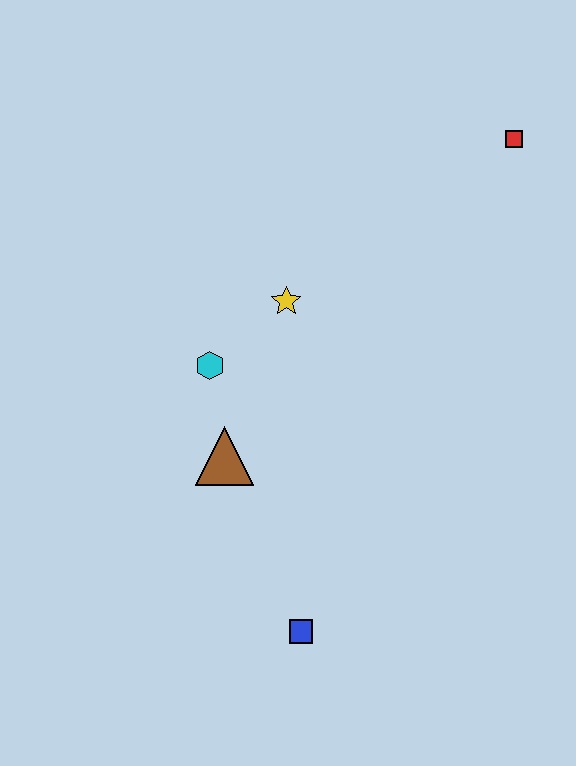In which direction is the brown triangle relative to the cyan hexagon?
The brown triangle is below the cyan hexagon.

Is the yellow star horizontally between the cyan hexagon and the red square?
Yes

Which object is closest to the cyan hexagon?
The brown triangle is closest to the cyan hexagon.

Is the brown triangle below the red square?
Yes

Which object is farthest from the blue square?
The red square is farthest from the blue square.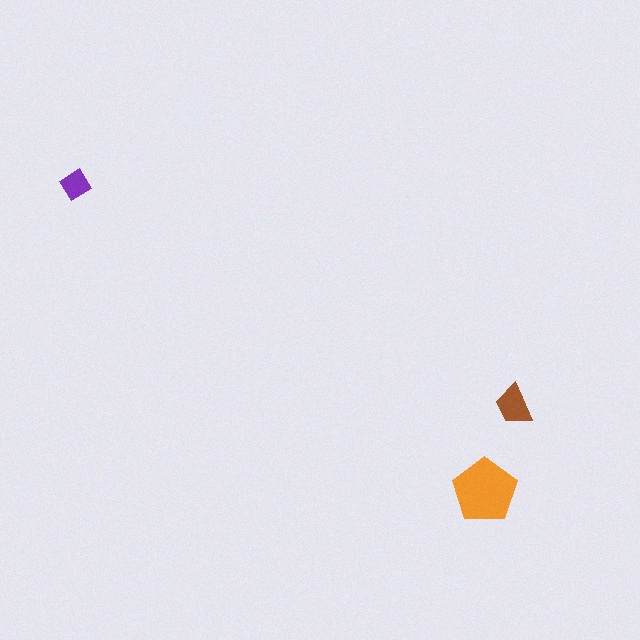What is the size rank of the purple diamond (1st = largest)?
3rd.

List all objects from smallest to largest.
The purple diamond, the brown trapezoid, the orange pentagon.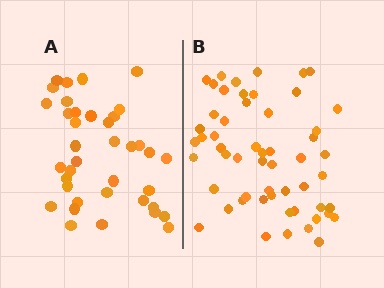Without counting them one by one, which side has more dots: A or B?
Region B (the right region) has more dots.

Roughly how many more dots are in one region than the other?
Region B has approximately 15 more dots than region A.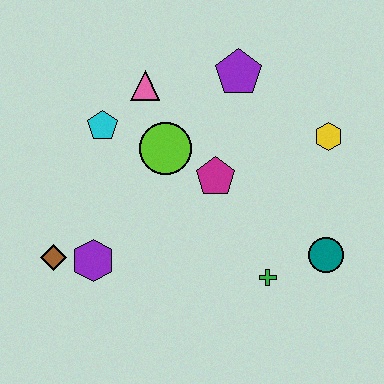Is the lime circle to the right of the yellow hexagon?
No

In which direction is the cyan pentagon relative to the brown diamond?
The cyan pentagon is above the brown diamond.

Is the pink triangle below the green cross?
No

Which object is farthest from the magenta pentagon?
The brown diamond is farthest from the magenta pentagon.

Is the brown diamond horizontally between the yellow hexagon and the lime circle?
No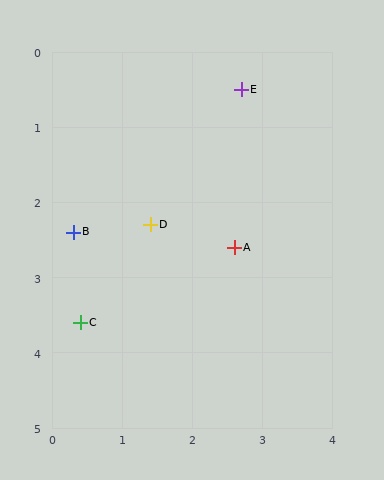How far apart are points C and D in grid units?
Points C and D are about 1.6 grid units apart.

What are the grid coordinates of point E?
Point E is at approximately (2.7, 0.5).